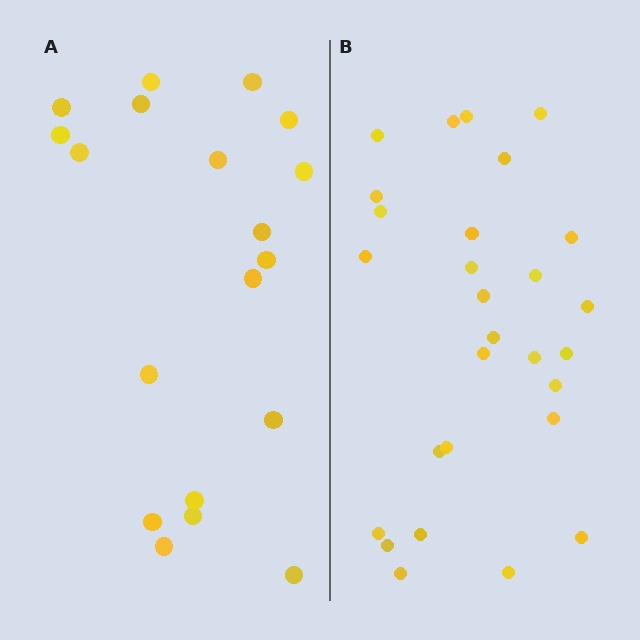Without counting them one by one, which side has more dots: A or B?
Region B (the right region) has more dots.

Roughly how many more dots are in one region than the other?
Region B has roughly 8 or so more dots than region A.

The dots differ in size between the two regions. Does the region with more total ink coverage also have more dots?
No. Region A has more total ink coverage because its dots are larger, but region B actually contains more individual dots. Total area can be misleading — the number of items is what matters here.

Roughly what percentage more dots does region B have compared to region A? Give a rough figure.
About 45% more.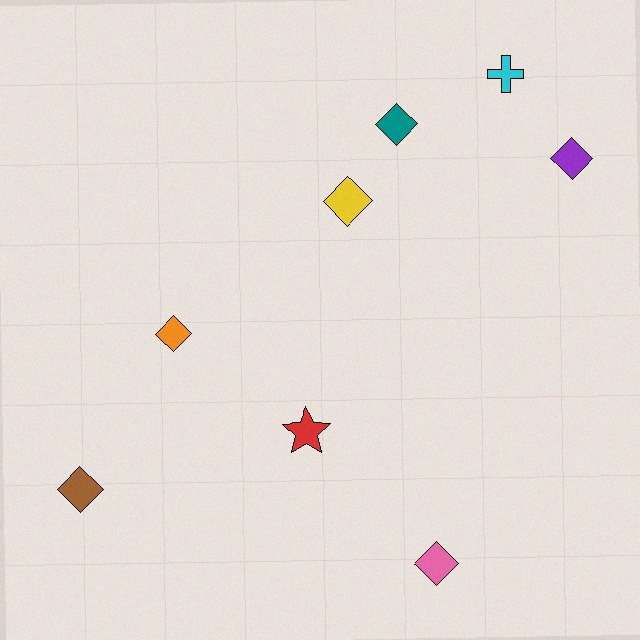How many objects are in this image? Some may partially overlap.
There are 8 objects.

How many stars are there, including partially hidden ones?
There is 1 star.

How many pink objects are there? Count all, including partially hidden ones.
There is 1 pink object.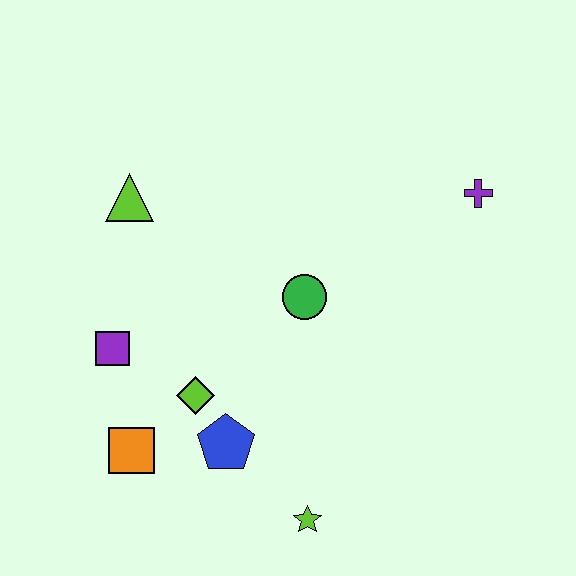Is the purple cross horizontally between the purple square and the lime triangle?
No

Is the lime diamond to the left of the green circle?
Yes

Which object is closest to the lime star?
The blue pentagon is closest to the lime star.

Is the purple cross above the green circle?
Yes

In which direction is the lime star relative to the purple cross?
The lime star is below the purple cross.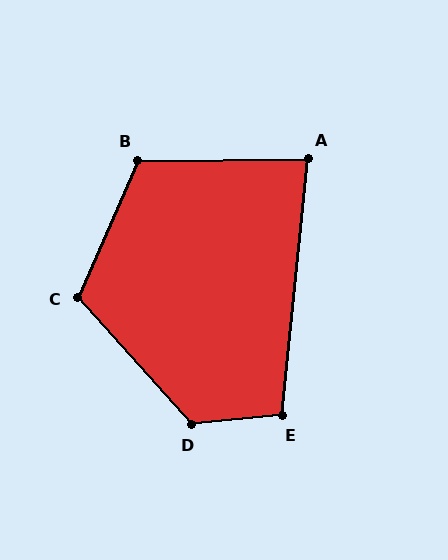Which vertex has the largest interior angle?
D, at approximately 127 degrees.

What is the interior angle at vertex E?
Approximately 101 degrees (obtuse).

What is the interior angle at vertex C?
Approximately 114 degrees (obtuse).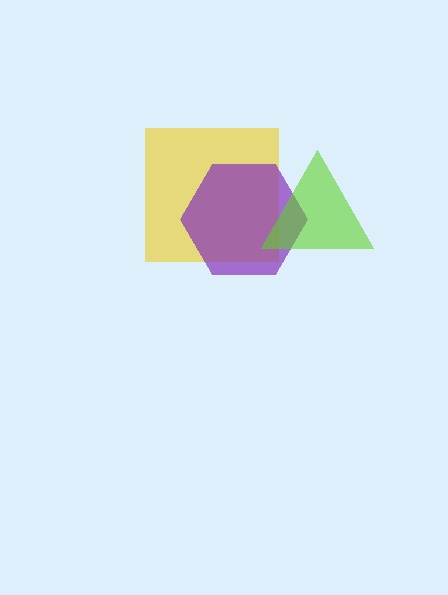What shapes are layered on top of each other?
The layered shapes are: a yellow square, a purple hexagon, a lime triangle.